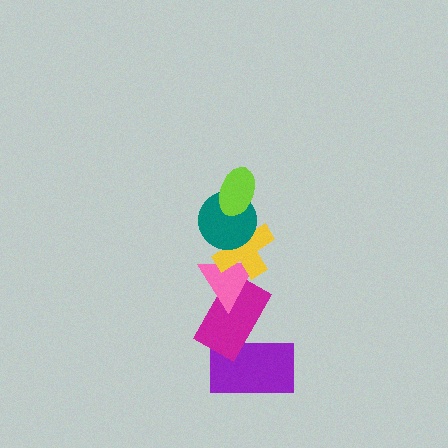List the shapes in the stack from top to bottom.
From top to bottom: the lime ellipse, the teal circle, the yellow cross, the pink triangle, the magenta rectangle, the purple rectangle.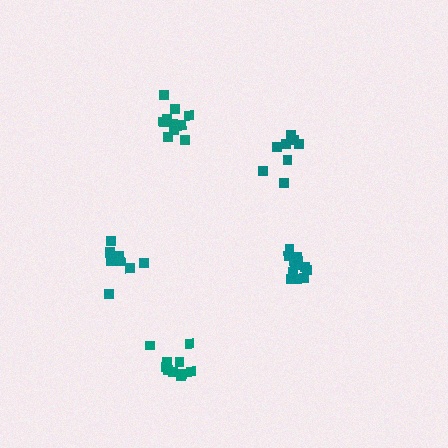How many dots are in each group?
Group 1: 8 dots, Group 2: 11 dots, Group 3: 8 dots, Group 4: 11 dots, Group 5: 10 dots (48 total).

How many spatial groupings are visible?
There are 5 spatial groupings.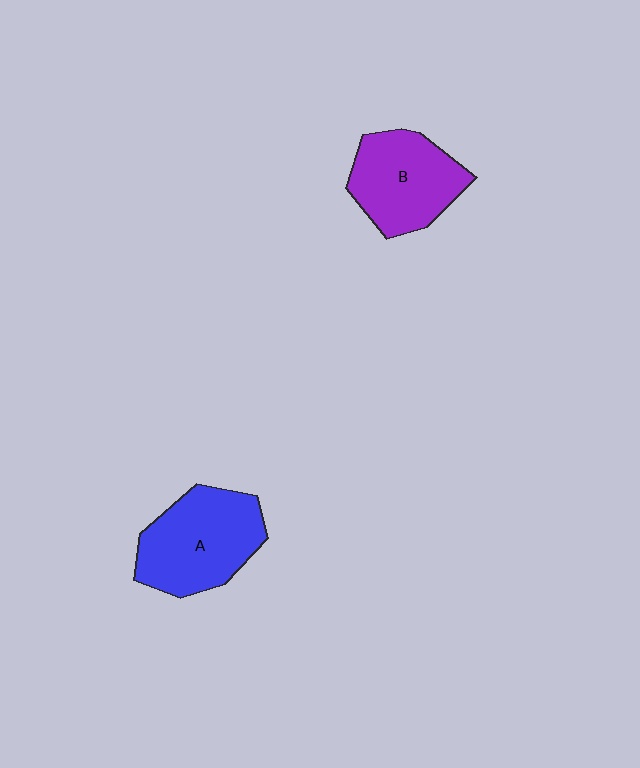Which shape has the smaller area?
Shape B (purple).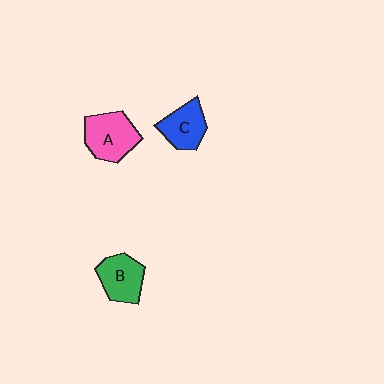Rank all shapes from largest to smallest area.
From largest to smallest: A (pink), B (green), C (blue).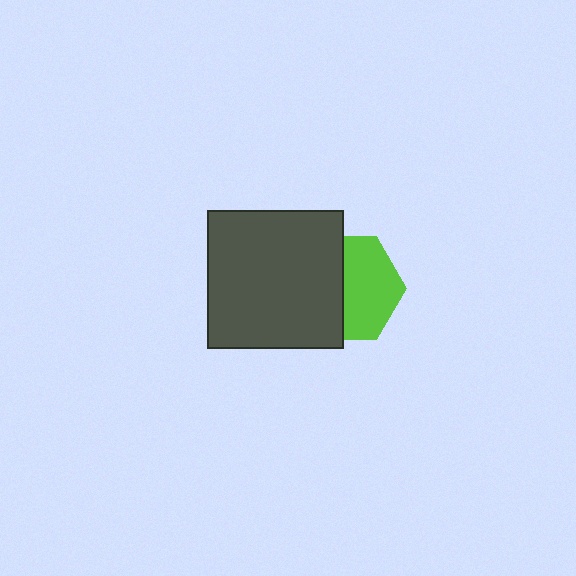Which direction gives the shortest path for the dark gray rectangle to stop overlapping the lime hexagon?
Moving left gives the shortest separation.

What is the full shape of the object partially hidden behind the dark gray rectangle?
The partially hidden object is a lime hexagon.